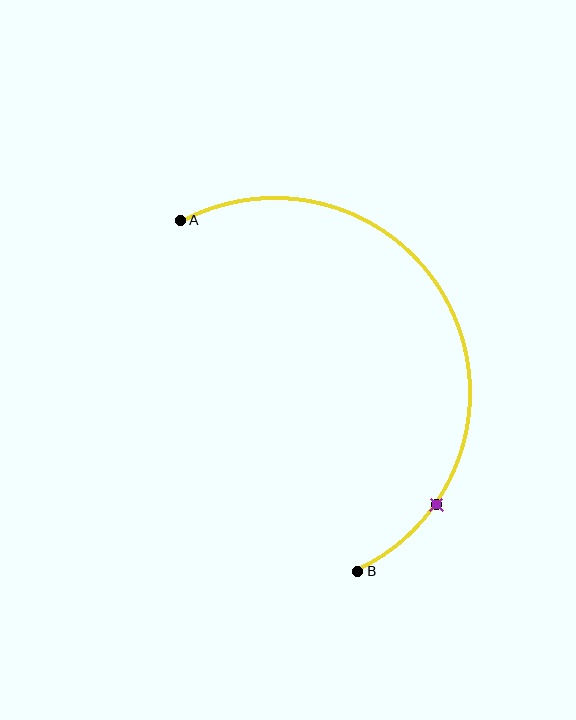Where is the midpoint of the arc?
The arc midpoint is the point on the curve farthest from the straight line joining A and B. It sits to the right of that line.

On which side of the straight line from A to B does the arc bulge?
The arc bulges to the right of the straight line connecting A and B.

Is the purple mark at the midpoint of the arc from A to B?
No. The purple mark lies on the arc but is closer to endpoint B. The arc midpoint would be at the point on the curve equidistant along the arc from both A and B.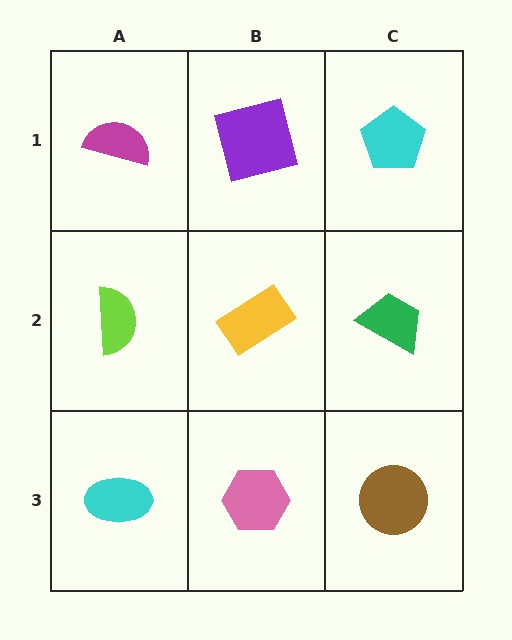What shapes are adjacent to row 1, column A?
A lime semicircle (row 2, column A), a purple square (row 1, column B).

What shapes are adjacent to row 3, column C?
A green trapezoid (row 2, column C), a pink hexagon (row 3, column B).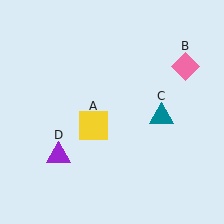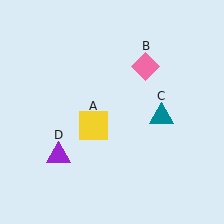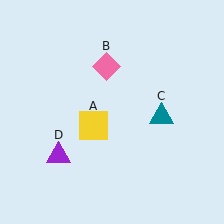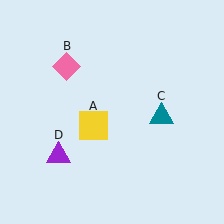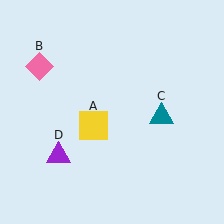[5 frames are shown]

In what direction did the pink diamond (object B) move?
The pink diamond (object B) moved left.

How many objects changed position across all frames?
1 object changed position: pink diamond (object B).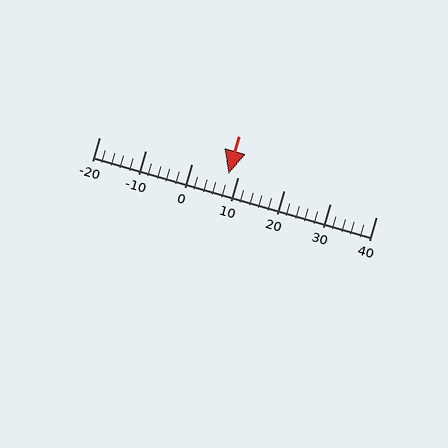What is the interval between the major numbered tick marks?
The major tick marks are spaced 10 units apart.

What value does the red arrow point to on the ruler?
The red arrow points to approximately 8.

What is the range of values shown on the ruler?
The ruler shows values from -20 to 40.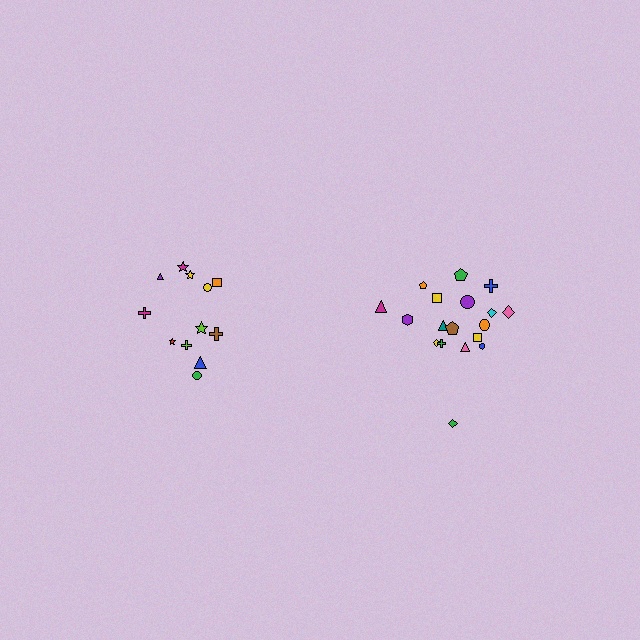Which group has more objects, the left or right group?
The right group.